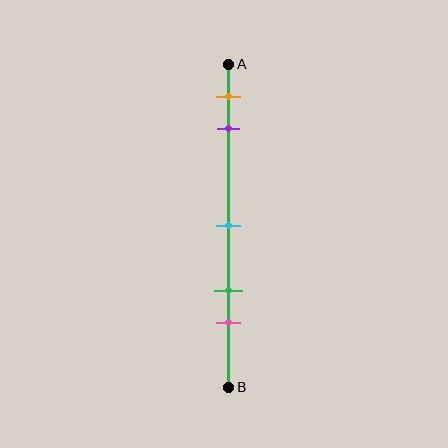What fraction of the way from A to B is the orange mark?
The orange mark is approximately 10% (0.1) of the way from A to B.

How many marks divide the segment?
There are 5 marks dividing the segment.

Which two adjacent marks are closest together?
The orange and purple marks are the closest adjacent pair.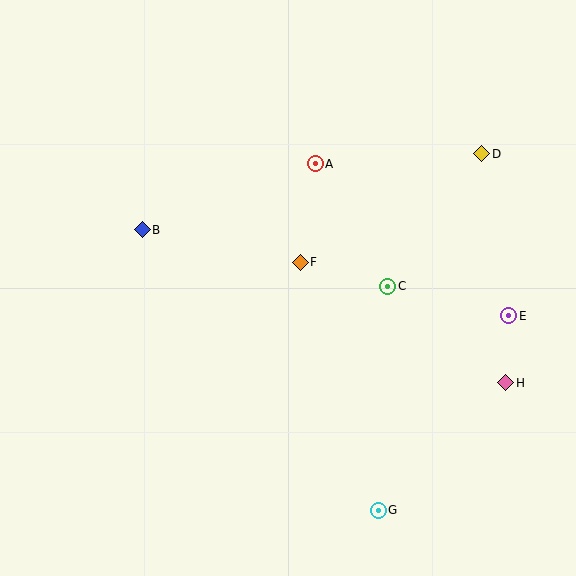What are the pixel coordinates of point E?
Point E is at (509, 316).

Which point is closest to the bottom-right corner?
Point H is closest to the bottom-right corner.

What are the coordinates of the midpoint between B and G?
The midpoint between B and G is at (260, 370).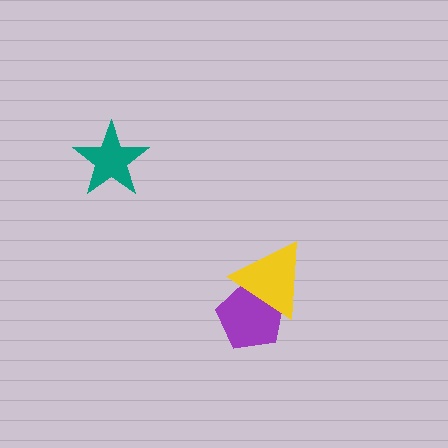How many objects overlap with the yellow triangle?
1 object overlaps with the yellow triangle.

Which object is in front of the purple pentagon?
The yellow triangle is in front of the purple pentagon.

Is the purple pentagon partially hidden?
Yes, it is partially covered by another shape.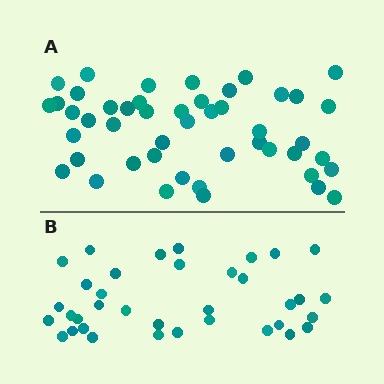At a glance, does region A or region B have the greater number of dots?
Region A (the top region) has more dots.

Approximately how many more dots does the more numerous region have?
Region A has roughly 12 or so more dots than region B.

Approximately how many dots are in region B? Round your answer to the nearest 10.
About 40 dots. (The exact count is 36, which rounds to 40.)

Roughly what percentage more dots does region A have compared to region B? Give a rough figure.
About 30% more.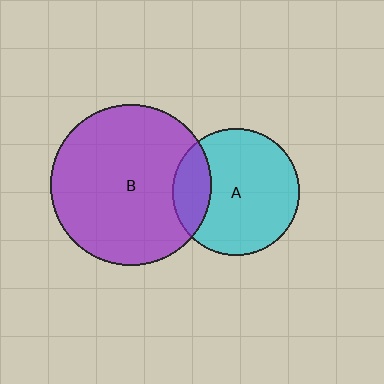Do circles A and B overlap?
Yes.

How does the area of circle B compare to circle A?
Approximately 1.6 times.